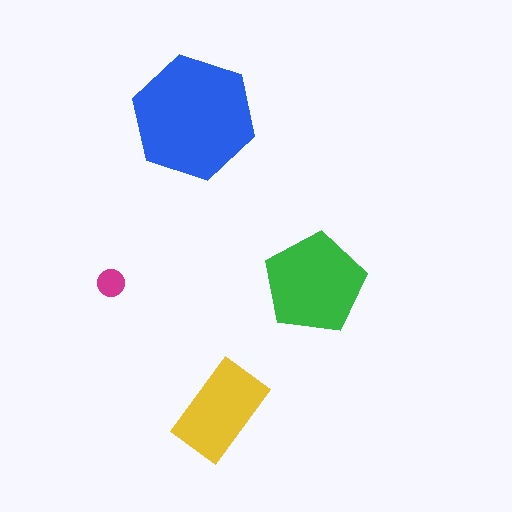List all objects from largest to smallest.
The blue hexagon, the green pentagon, the yellow rectangle, the magenta circle.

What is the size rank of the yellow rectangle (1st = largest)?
3rd.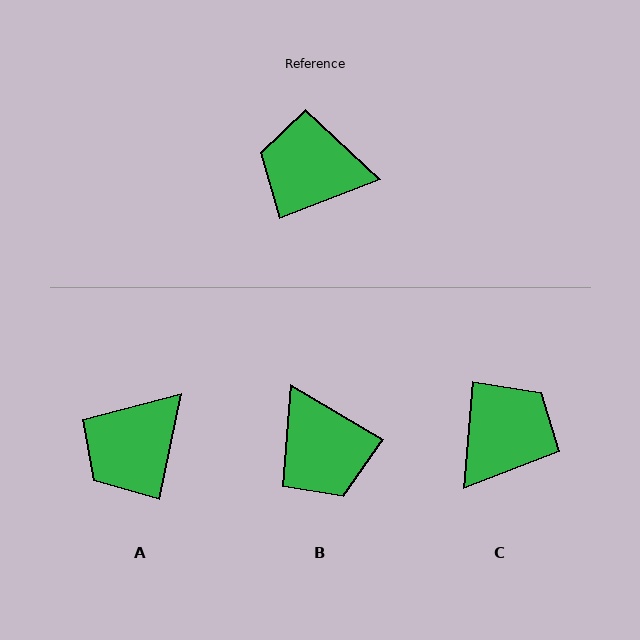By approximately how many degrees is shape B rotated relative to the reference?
Approximately 128 degrees counter-clockwise.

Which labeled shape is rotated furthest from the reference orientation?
B, about 128 degrees away.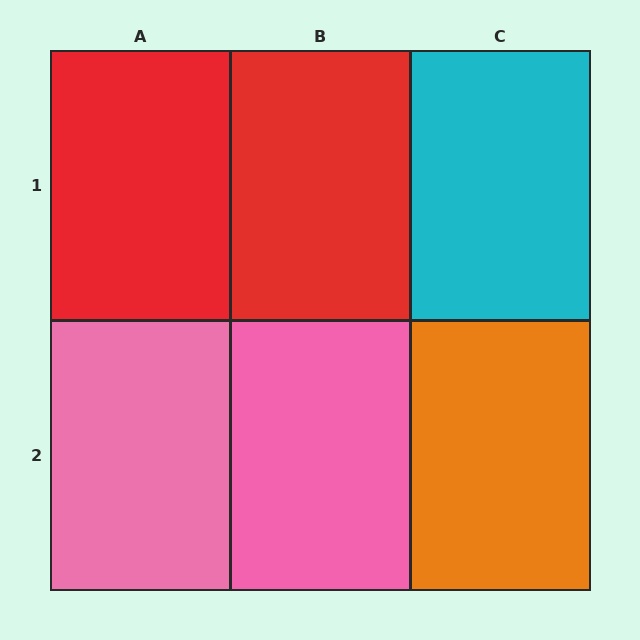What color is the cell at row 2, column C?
Orange.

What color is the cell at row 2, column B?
Pink.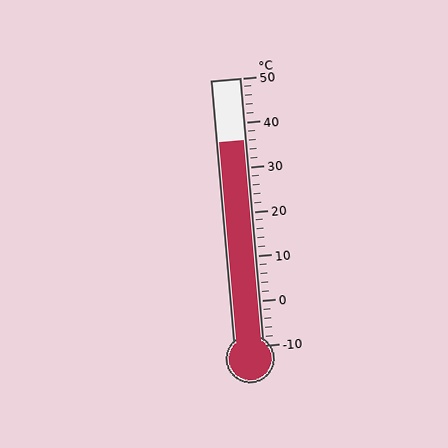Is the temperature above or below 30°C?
The temperature is above 30°C.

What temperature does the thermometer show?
The thermometer shows approximately 36°C.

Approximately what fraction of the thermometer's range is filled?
The thermometer is filled to approximately 75% of its range.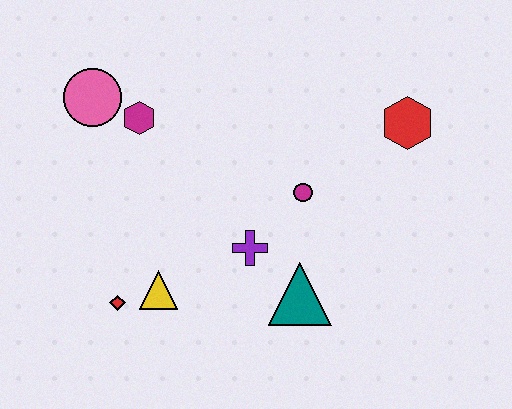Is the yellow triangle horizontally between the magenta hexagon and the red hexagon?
Yes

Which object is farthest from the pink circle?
The red hexagon is farthest from the pink circle.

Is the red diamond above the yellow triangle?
No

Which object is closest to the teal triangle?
The purple cross is closest to the teal triangle.